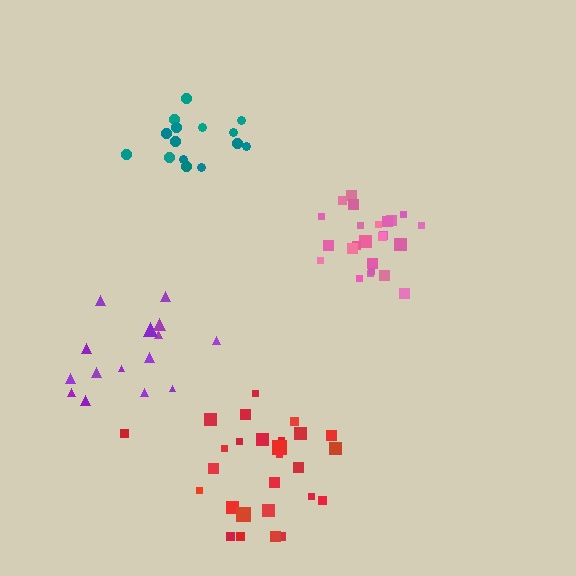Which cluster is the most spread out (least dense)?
Red.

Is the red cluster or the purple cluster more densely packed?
Purple.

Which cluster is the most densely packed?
Pink.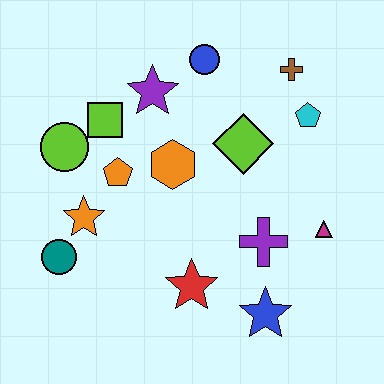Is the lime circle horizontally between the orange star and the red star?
No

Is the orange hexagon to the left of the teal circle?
No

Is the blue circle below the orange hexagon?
No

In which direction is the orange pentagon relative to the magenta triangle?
The orange pentagon is to the left of the magenta triangle.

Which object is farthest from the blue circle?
The blue star is farthest from the blue circle.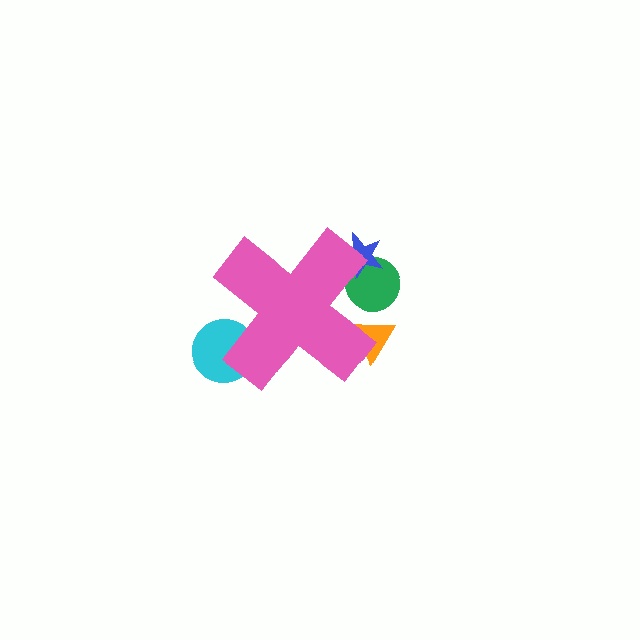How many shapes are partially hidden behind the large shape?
4 shapes are partially hidden.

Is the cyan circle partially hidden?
Yes, the cyan circle is partially hidden behind the pink cross.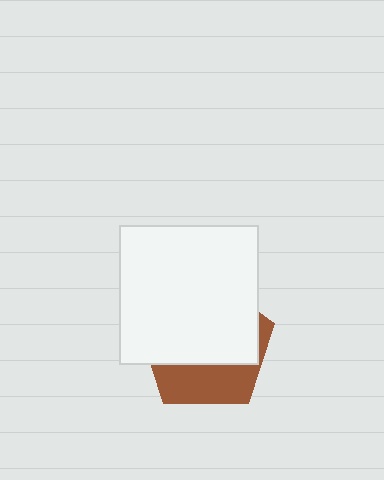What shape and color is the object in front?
The object in front is a white square.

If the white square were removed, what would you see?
You would see the complete brown pentagon.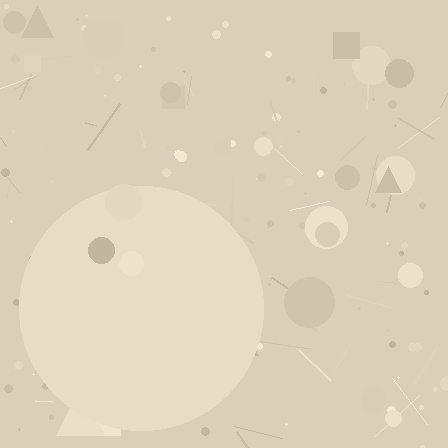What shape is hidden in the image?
A circle is hidden in the image.